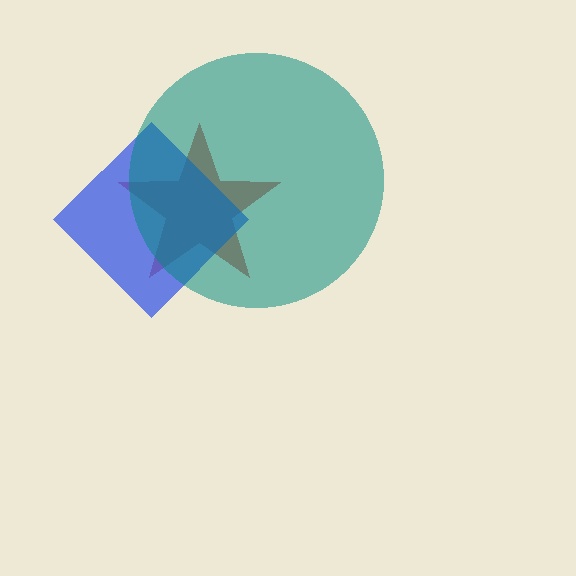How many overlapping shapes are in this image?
There are 3 overlapping shapes in the image.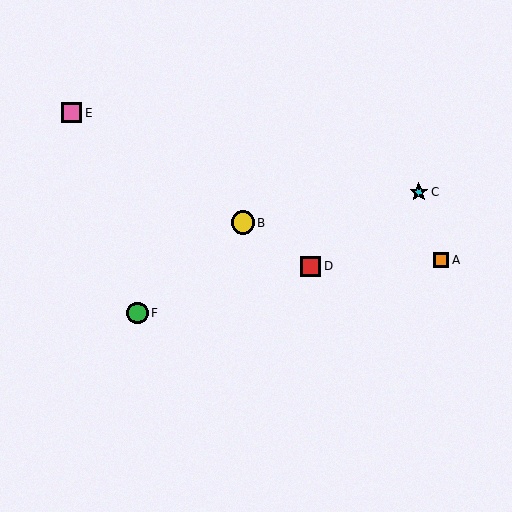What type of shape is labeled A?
Shape A is an orange square.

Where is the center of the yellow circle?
The center of the yellow circle is at (243, 223).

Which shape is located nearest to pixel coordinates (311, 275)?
The red square (labeled D) at (311, 266) is nearest to that location.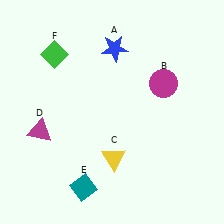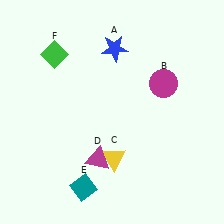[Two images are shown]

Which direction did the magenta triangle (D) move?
The magenta triangle (D) moved right.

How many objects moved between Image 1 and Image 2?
1 object moved between the two images.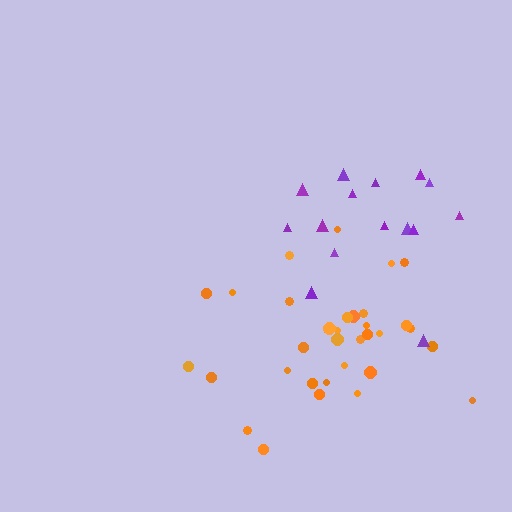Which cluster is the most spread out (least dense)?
Purple.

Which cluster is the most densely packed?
Orange.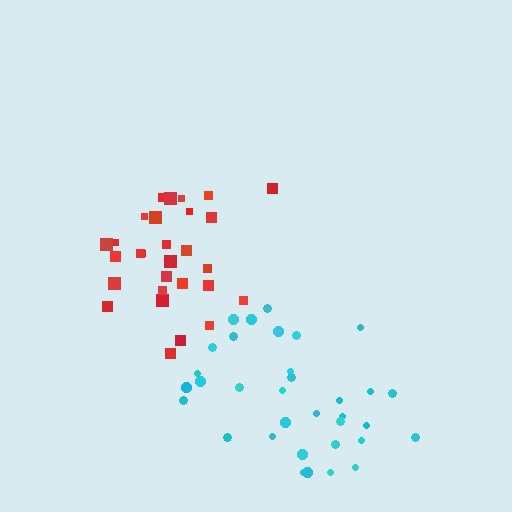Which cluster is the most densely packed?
Red.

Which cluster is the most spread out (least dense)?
Cyan.